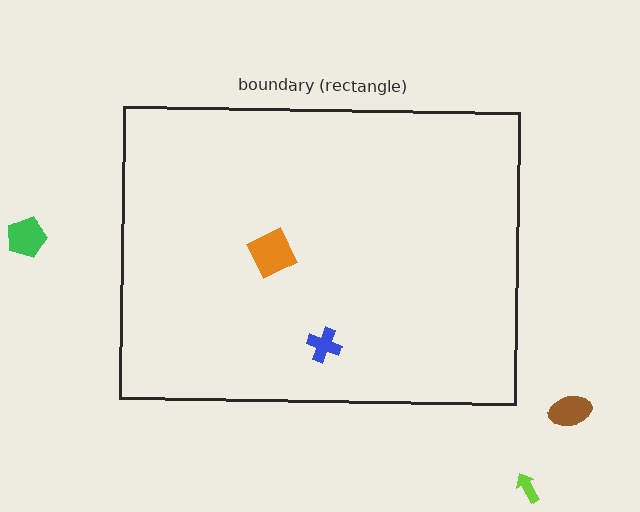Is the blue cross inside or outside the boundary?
Inside.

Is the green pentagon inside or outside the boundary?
Outside.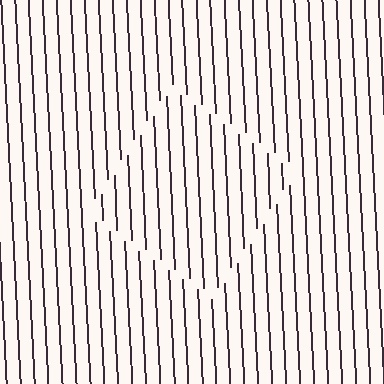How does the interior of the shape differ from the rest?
The interior of the shape contains the same grating, shifted by half a period — the contour is defined by the phase discontinuity where line-ends from the inner and outer gratings abut.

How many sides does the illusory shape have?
4 sides — the line-ends trace a square.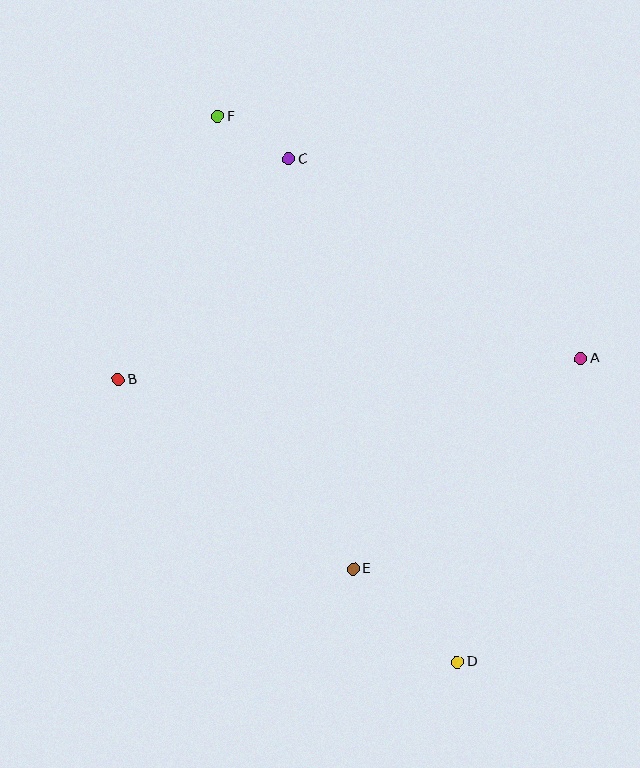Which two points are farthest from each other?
Points D and F are farthest from each other.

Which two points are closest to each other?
Points C and F are closest to each other.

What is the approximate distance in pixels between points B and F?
The distance between B and F is approximately 281 pixels.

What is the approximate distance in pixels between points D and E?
The distance between D and E is approximately 139 pixels.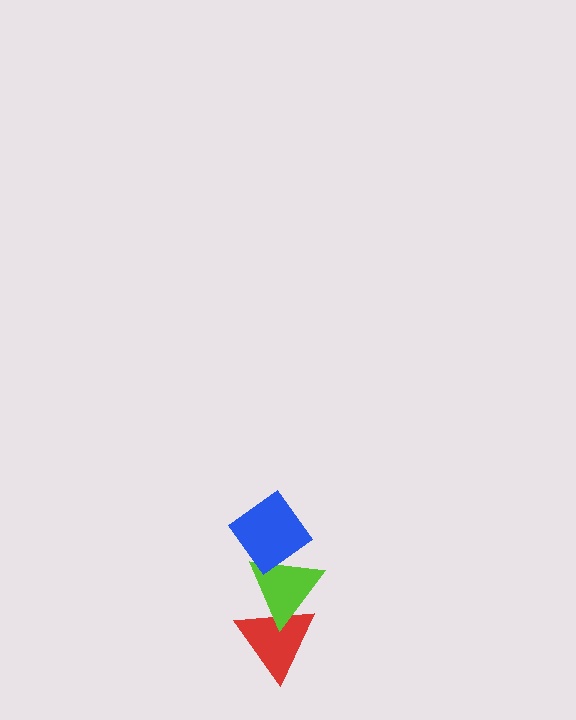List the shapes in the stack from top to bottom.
From top to bottom: the blue diamond, the lime triangle, the red triangle.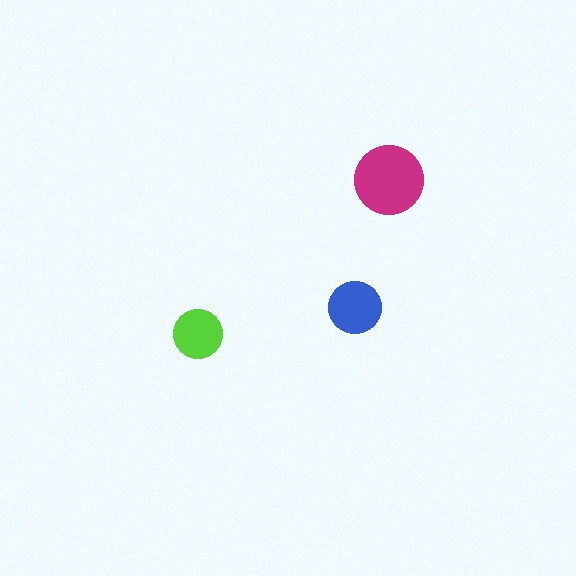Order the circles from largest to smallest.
the magenta one, the blue one, the lime one.